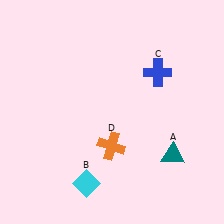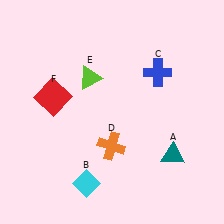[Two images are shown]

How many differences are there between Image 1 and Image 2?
There are 2 differences between the two images.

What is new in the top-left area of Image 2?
A red square (F) was added in the top-left area of Image 2.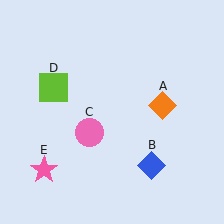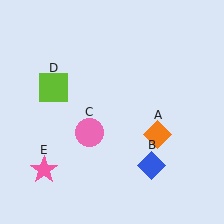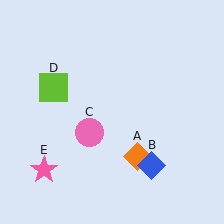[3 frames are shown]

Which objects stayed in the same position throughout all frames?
Blue diamond (object B) and pink circle (object C) and lime square (object D) and pink star (object E) remained stationary.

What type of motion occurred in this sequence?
The orange diamond (object A) rotated clockwise around the center of the scene.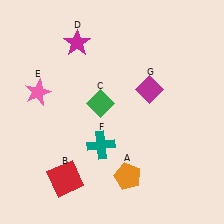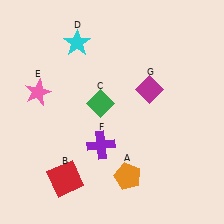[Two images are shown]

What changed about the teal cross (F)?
In Image 1, F is teal. In Image 2, it changed to purple.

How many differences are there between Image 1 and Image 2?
There are 2 differences between the two images.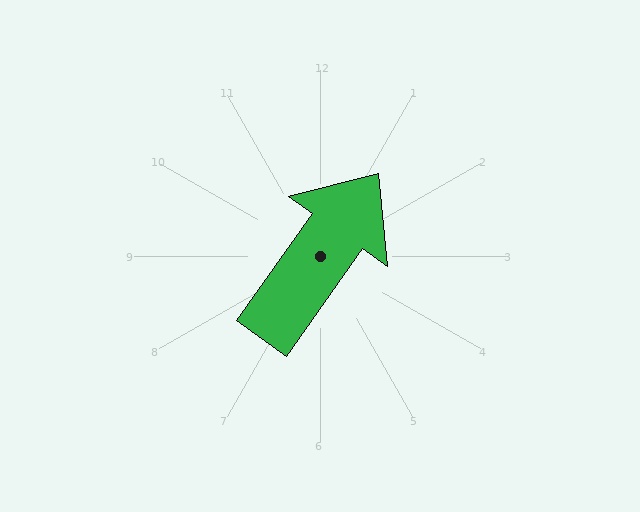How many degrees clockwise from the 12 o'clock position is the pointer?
Approximately 35 degrees.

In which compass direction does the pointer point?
Northeast.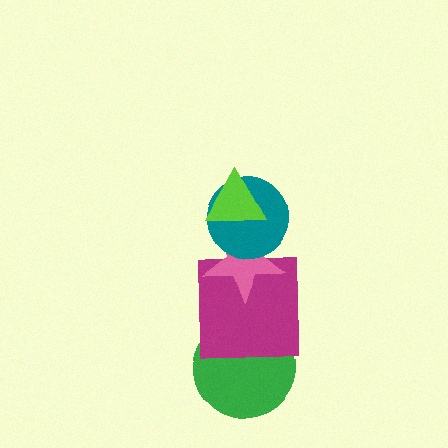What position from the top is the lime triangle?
The lime triangle is 1st from the top.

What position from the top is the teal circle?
The teal circle is 2nd from the top.